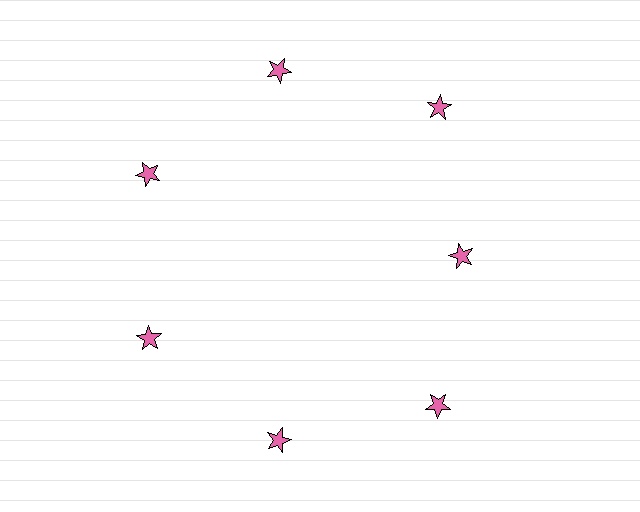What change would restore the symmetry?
The symmetry would be restored by moving it outward, back onto the ring so that all 7 stars sit at equal angles and equal distance from the center.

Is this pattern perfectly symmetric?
No. The 7 pink stars are arranged in a ring, but one element near the 3 o'clock position is pulled inward toward the center, breaking the 7-fold rotational symmetry.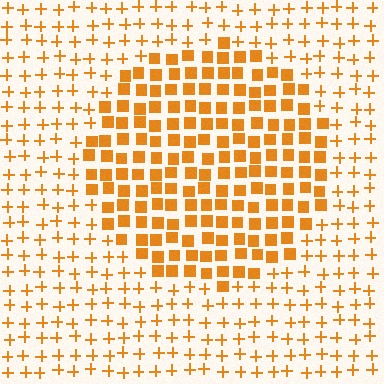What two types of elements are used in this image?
The image uses squares inside the circle region and plus signs outside it.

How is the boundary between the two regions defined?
The boundary is defined by a change in element shape: squares inside vs. plus signs outside. All elements share the same color and spacing.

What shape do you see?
I see a circle.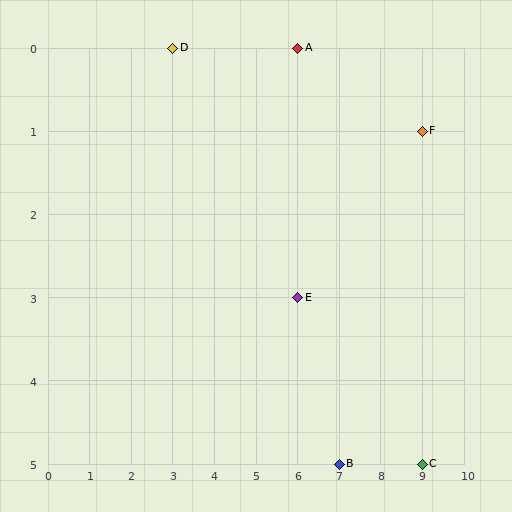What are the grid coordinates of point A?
Point A is at grid coordinates (6, 0).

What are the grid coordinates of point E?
Point E is at grid coordinates (6, 3).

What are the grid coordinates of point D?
Point D is at grid coordinates (3, 0).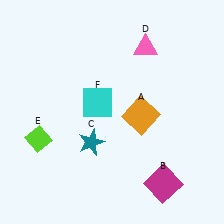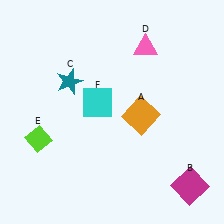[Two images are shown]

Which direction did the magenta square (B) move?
The magenta square (B) moved right.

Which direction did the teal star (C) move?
The teal star (C) moved up.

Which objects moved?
The objects that moved are: the magenta square (B), the teal star (C).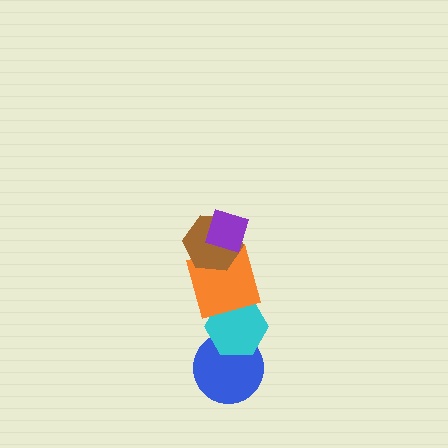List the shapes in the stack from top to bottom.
From top to bottom: the purple diamond, the brown hexagon, the orange square, the cyan hexagon, the blue circle.